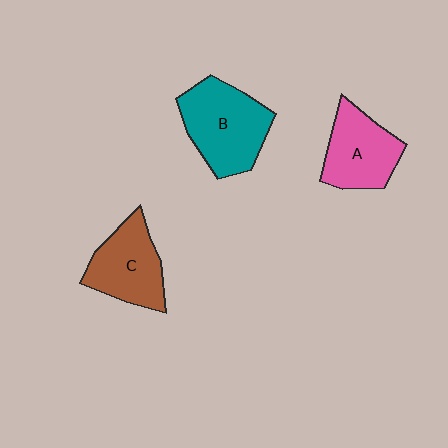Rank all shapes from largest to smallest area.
From largest to smallest: B (teal), C (brown), A (pink).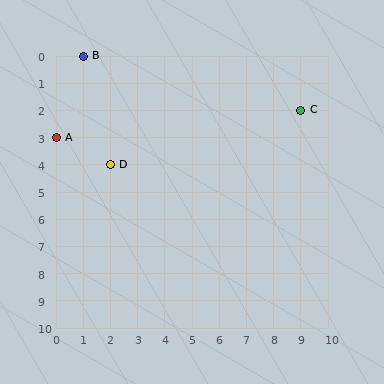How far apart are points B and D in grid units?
Points B and D are 1 column and 4 rows apart (about 4.1 grid units diagonally).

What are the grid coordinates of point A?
Point A is at grid coordinates (0, 3).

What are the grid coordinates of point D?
Point D is at grid coordinates (2, 4).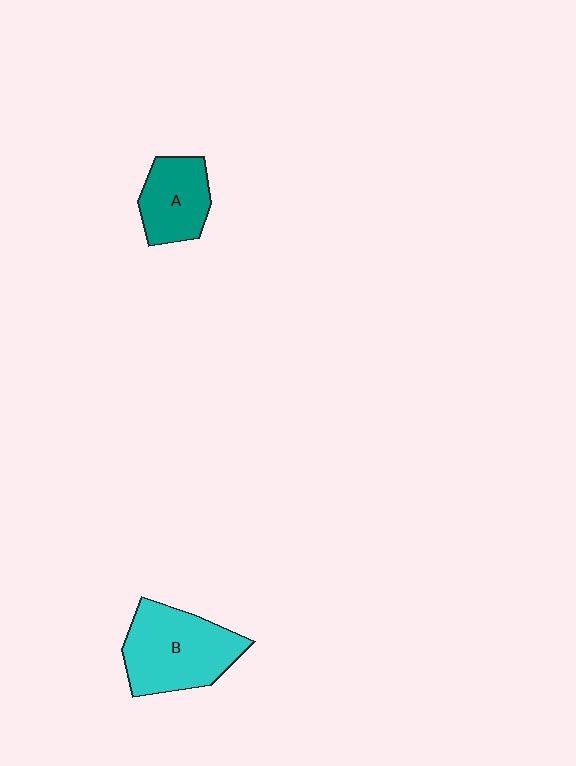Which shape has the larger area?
Shape B (cyan).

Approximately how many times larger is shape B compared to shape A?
Approximately 1.6 times.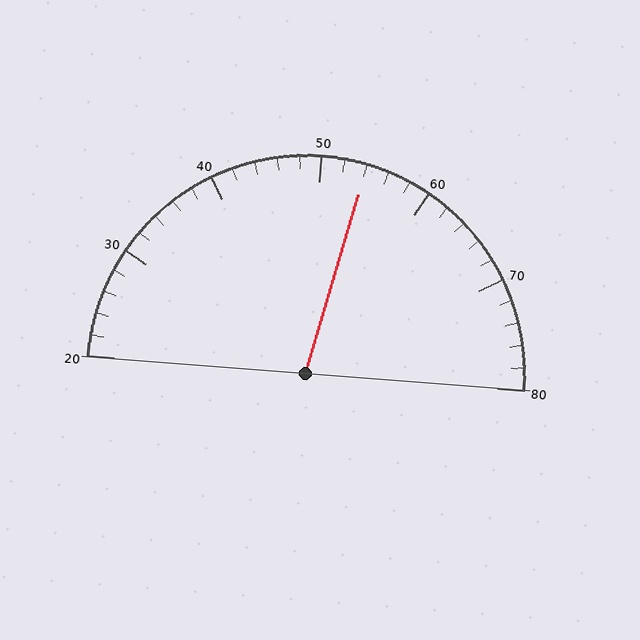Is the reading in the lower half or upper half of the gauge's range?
The reading is in the upper half of the range (20 to 80).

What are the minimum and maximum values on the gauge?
The gauge ranges from 20 to 80.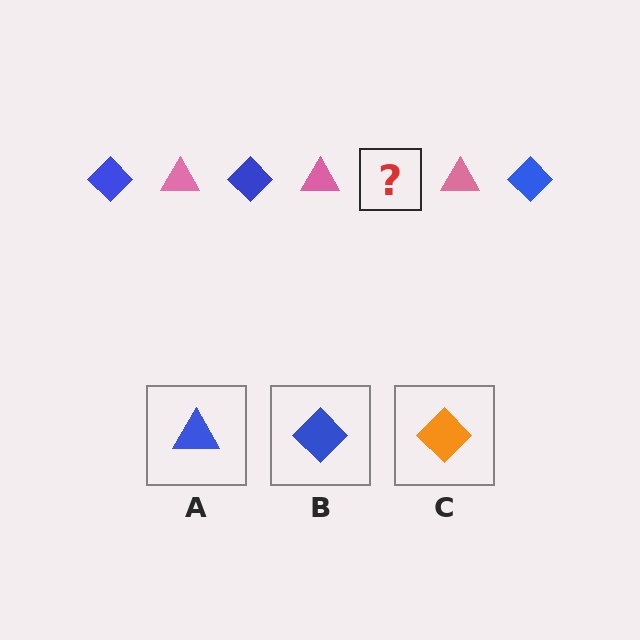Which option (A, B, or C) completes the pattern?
B.